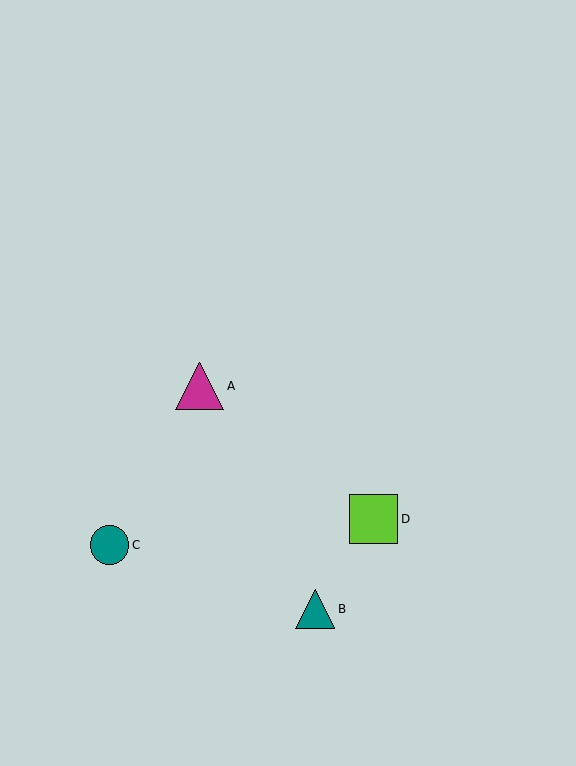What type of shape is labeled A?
Shape A is a magenta triangle.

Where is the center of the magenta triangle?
The center of the magenta triangle is at (200, 386).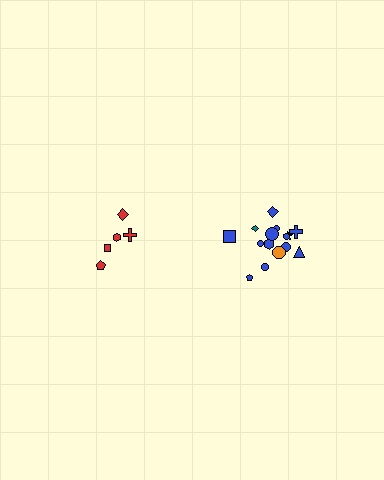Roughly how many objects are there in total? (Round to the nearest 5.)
Roughly 20 objects in total.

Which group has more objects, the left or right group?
The right group.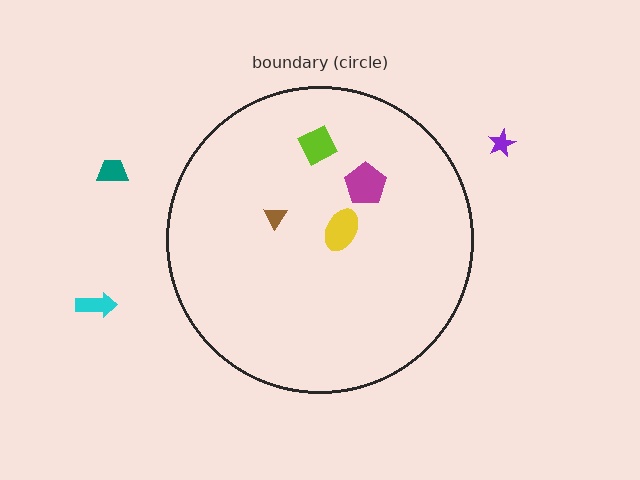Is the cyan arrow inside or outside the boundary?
Outside.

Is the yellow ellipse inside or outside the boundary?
Inside.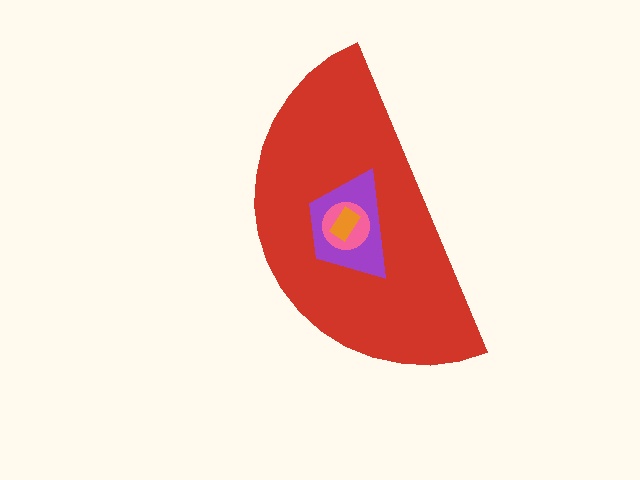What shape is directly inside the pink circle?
The orange rectangle.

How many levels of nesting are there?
4.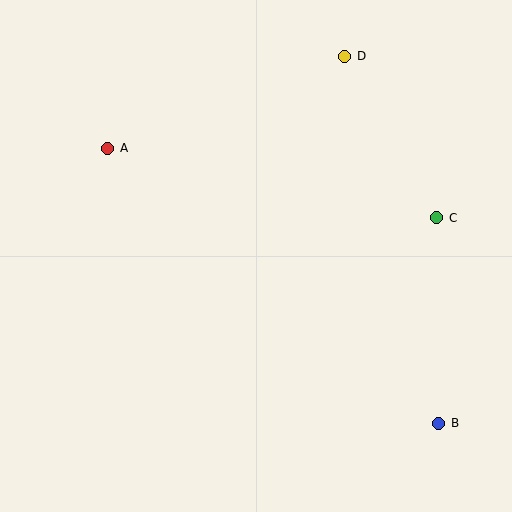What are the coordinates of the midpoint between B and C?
The midpoint between B and C is at (438, 320).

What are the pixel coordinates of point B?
Point B is at (439, 423).